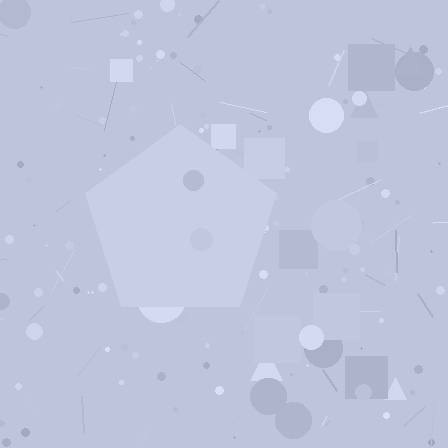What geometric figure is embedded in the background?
A pentagon is embedded in the background.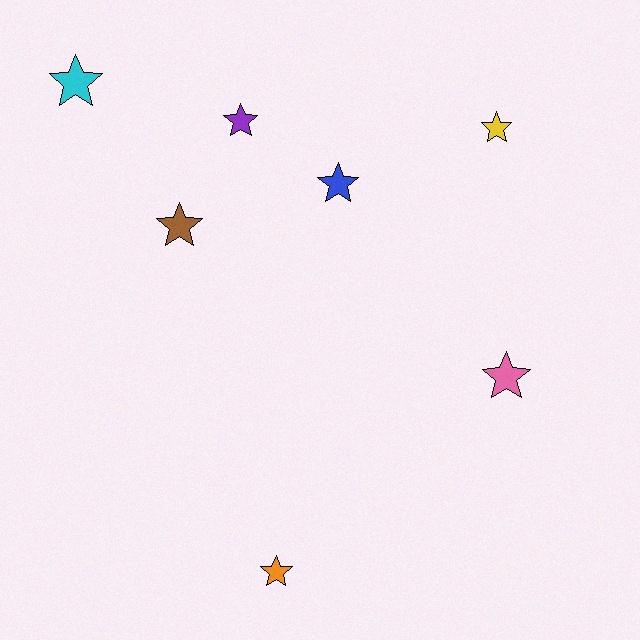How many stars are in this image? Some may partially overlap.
There are 7 stars.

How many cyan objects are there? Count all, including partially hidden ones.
There is 1 cyan object.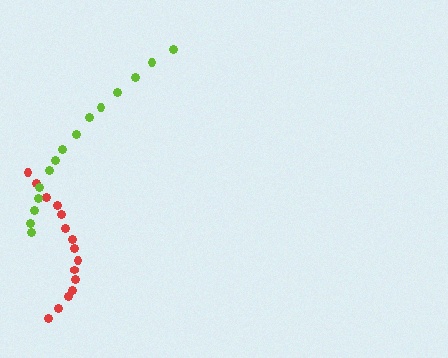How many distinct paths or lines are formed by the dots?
There are 2 distinct paths.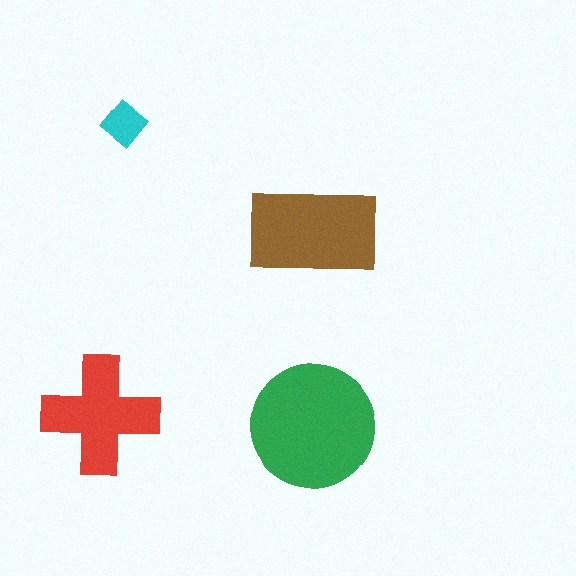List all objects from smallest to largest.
The cyan diamond, the red cross, the brown rectangle, the green circle.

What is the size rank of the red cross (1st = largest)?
3rd.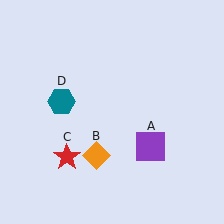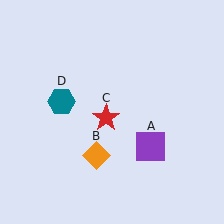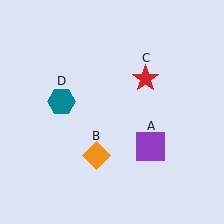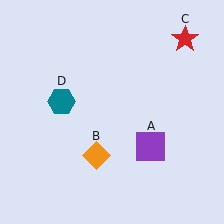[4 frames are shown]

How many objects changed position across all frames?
1 object changed position: red star (object C).